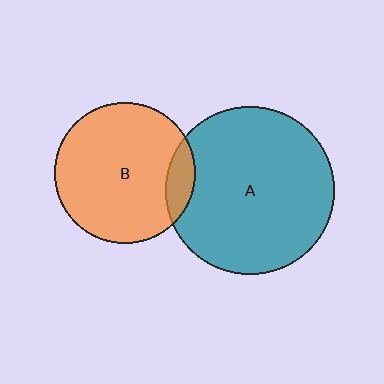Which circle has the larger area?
Circle A (teal).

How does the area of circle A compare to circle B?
Approximately 1.4 times.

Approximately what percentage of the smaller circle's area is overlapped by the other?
Approximately 10%.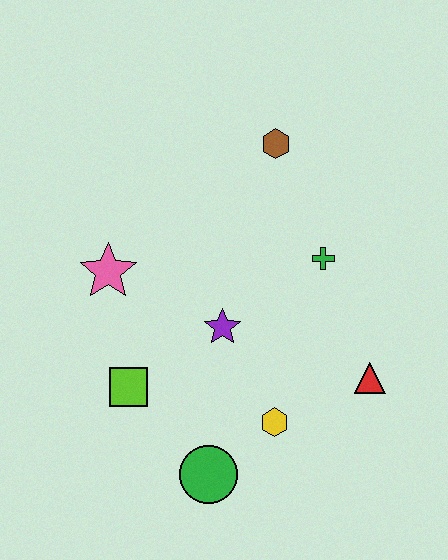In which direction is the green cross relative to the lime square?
The green cross is to the right of the lime square.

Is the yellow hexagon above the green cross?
No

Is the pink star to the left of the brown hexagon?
Yes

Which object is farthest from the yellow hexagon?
The brown hexagon is farthest from the yellow hexagon.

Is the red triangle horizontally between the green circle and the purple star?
No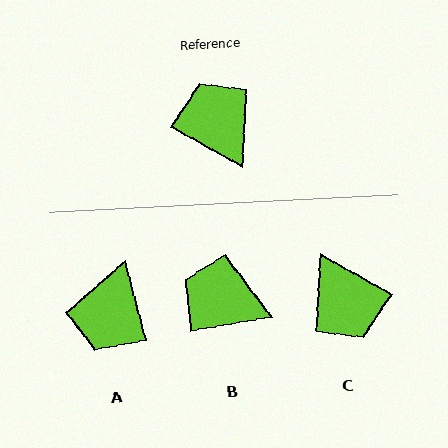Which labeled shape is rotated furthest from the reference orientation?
C, about 180 degrees away.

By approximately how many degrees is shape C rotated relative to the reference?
Approximately 180 degrees counter-clockwise.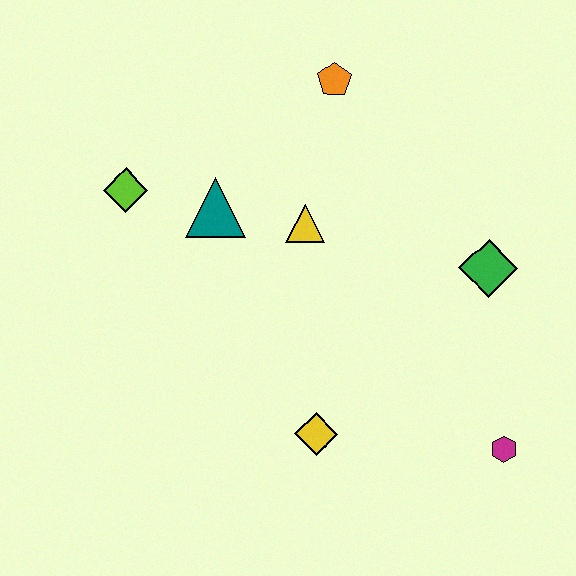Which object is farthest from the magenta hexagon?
The lime diamond is farthest from the magenta hexagon.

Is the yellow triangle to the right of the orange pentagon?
No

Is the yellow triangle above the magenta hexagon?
Yes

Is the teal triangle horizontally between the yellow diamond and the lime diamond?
Yes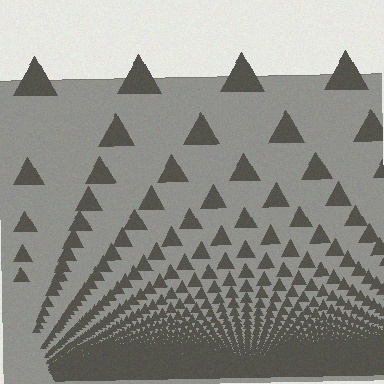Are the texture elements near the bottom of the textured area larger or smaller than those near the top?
Smaller. The gradient is inverted — elements near the bottom are smaller and denser.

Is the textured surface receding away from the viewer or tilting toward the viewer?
The surface appears to tilt toward the viewer. Texture elements get larger and sparser toward the top.